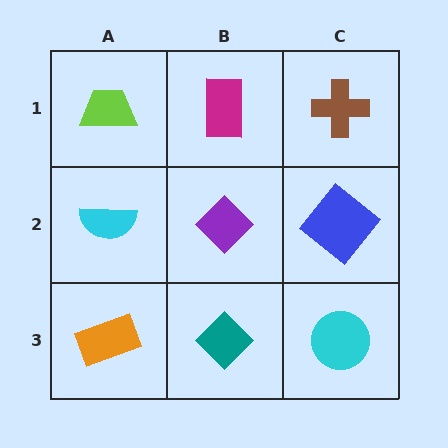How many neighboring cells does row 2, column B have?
4.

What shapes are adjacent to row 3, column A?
A cyan semicircle (row 2, column A), a teal diamond (row 3, column B).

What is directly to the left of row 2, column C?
A purple diamond.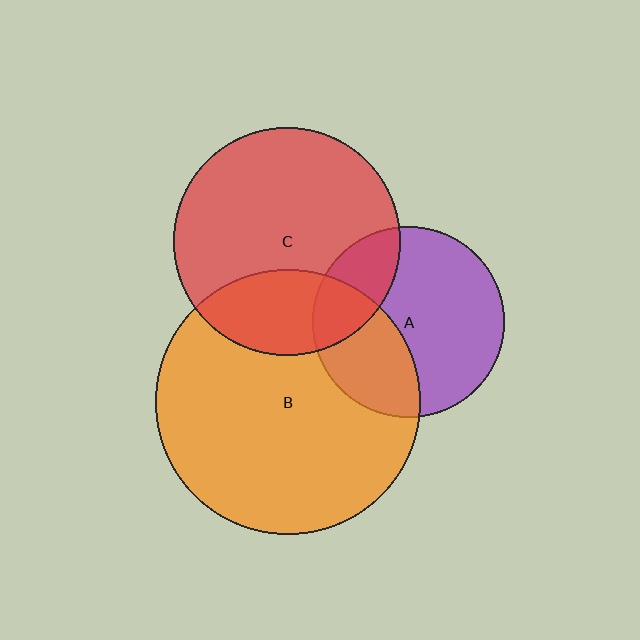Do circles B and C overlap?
Yes.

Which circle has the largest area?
Circle B (orange).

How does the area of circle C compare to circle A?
Approximately 1.4 times.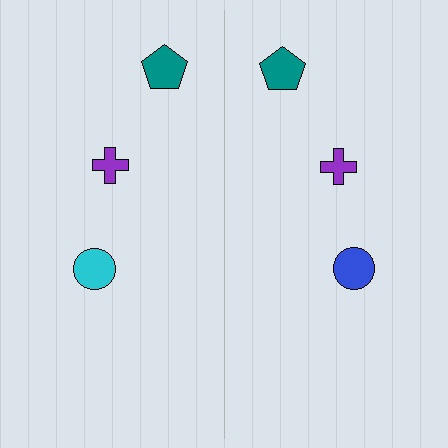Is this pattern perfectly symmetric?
No, the pattern is not perfectly symmetric. The blue circle on the right side breaks the symmetry — its mirror counterpart is cyan.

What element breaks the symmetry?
The blue circle on the right side breaks the symmetry — its mirror counterpart is cyan.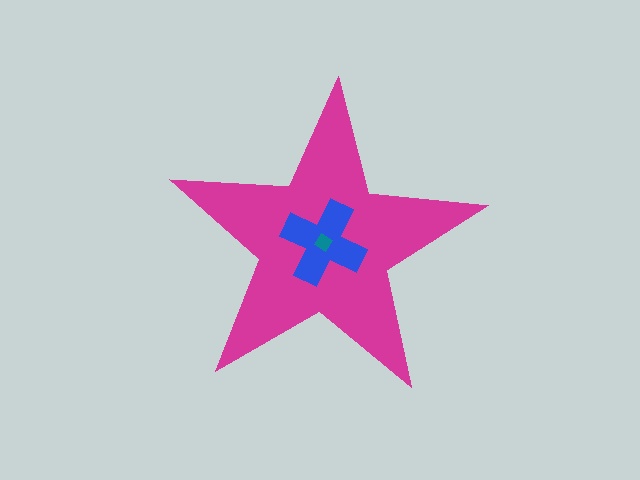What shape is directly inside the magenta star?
The blue cross.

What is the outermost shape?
The magenta star.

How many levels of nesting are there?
3.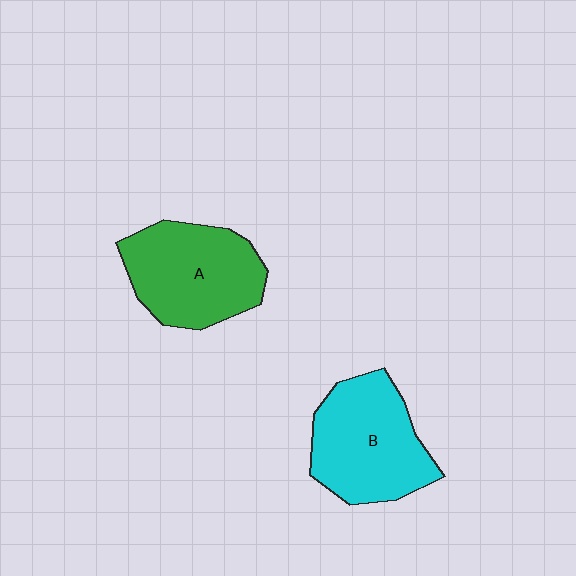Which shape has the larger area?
Shape B (cyan).